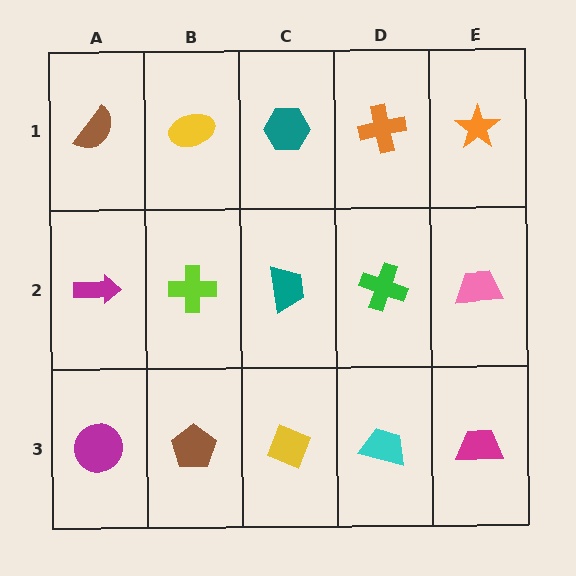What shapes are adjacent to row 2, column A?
A brown semicircle (row 1, column A), a magenta circle (row 3, column A), a lime cross (row 2, column B).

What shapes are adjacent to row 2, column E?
An orange star (row 1, column E), a magenta trapezoid (row 3, column E), a green cross (row 2, column D).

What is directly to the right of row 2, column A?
A lime cross.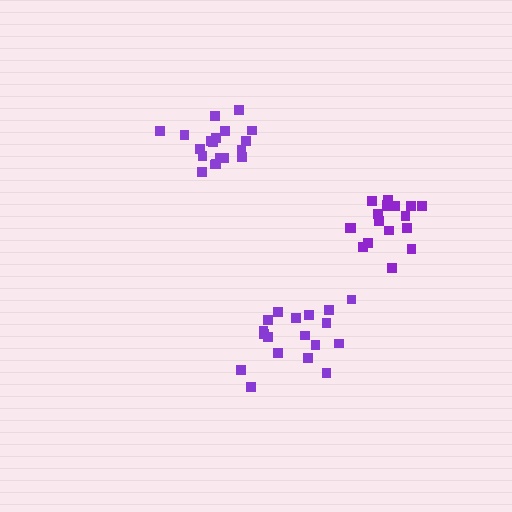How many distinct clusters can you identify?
There are 3 distinct clusters.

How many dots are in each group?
Group 1: 18 dots, Group 2: 18 dots, Group 3: 19 dots (55 total).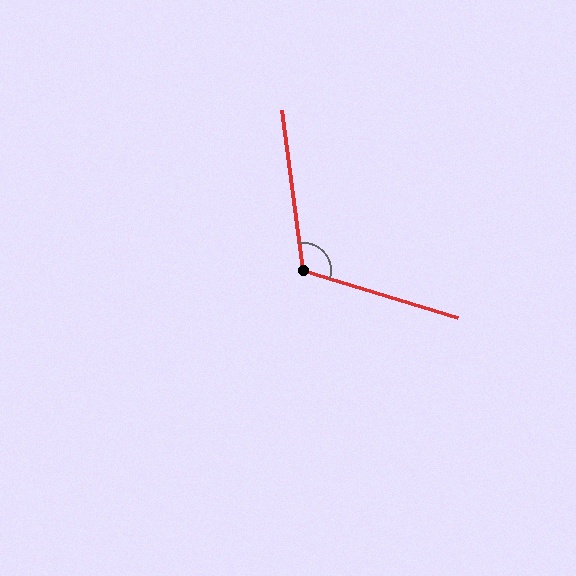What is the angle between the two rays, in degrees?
Approximately 115 degrees.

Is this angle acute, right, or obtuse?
It is obtuse.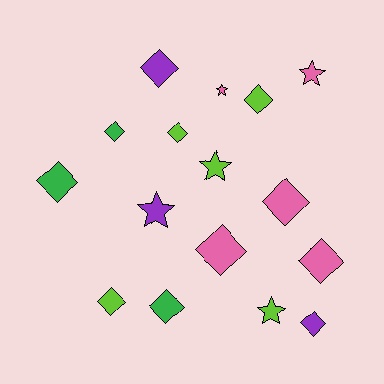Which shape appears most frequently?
Diamond, with 11 objects.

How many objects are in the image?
There are 16 objects.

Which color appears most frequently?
Lime, with 5 objects.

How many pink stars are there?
There are 2 pink stars.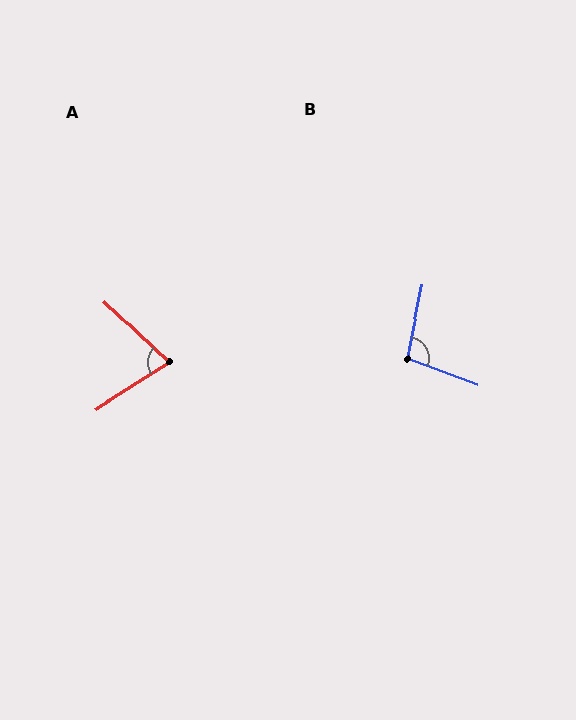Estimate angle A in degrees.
Approximately 75 degrees.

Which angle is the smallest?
A, at approximately 75 degrees.